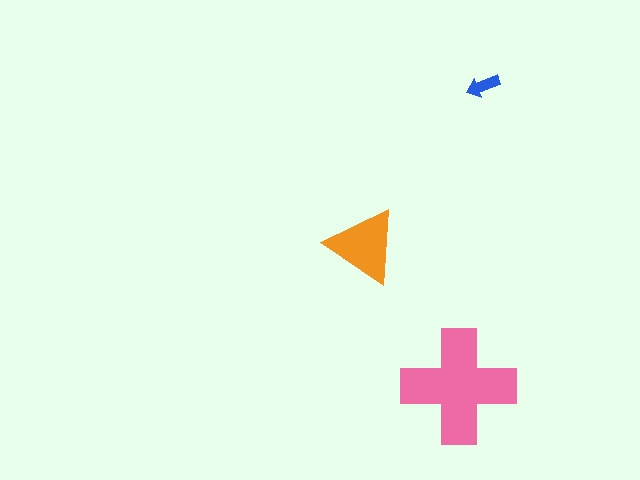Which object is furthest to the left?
The orange triangle is leftmost.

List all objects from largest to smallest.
The pink cross, the orange triangle, the blue arrow.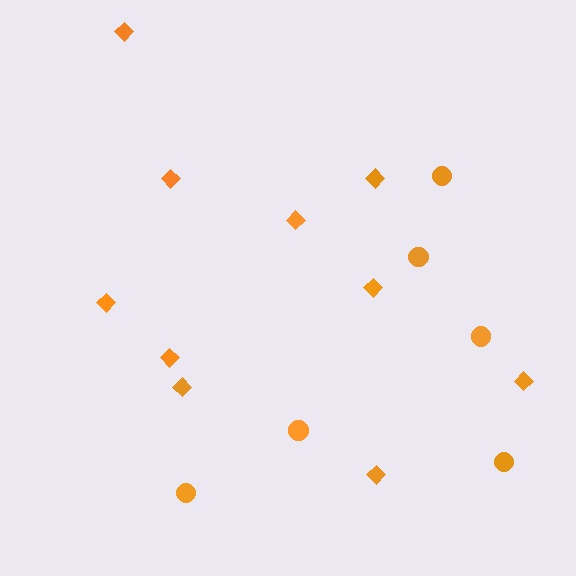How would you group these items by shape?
There are 2 groups: one group of circles (6) and one group of diamonds (10).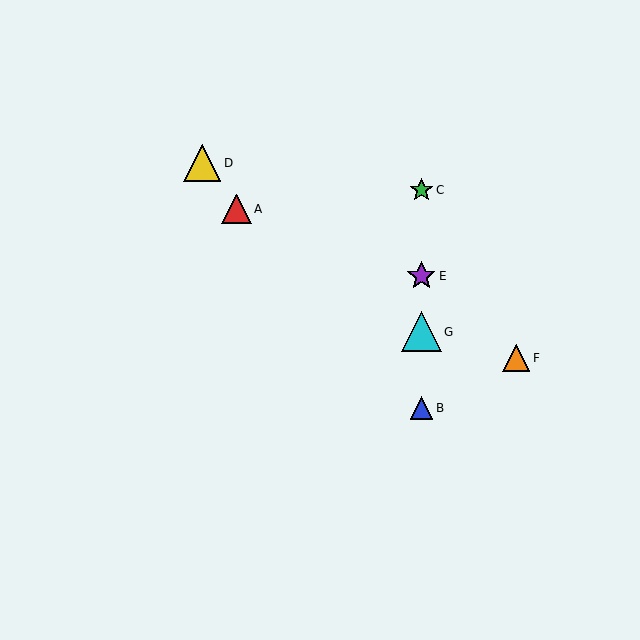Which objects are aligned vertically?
Objects B, C, E, G are aligned vertically.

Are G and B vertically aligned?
Yes, both are at x≈421.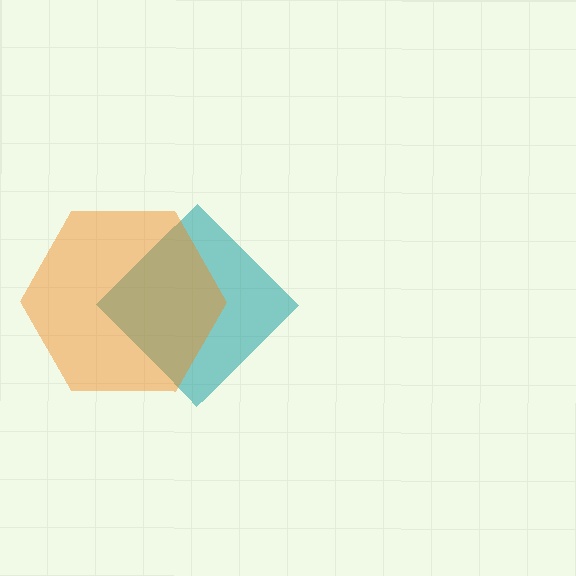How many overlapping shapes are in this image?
There are 2 overlapping shapes in the image.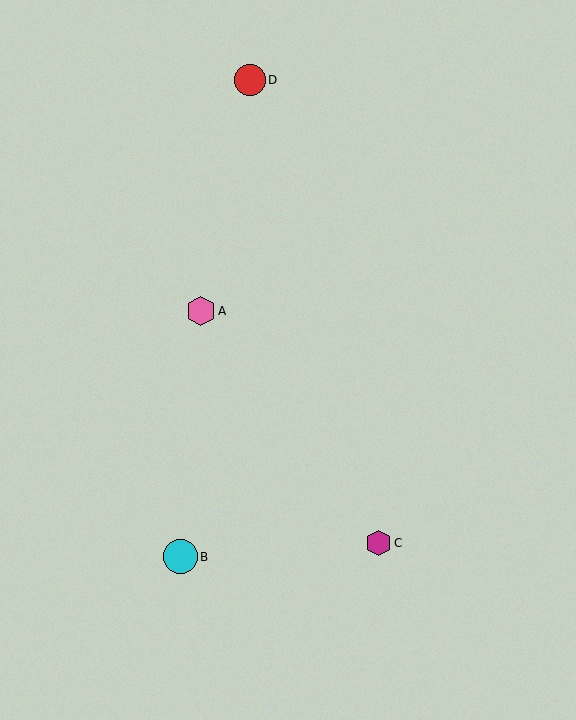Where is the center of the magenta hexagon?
The center of the magenta hexagon is at (379, 543).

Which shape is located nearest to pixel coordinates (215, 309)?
The pink hexagon (labeled A) at (201, 311) is nearest to that location.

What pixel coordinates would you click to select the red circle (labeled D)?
Click at (250, 80) to select the red circle D.